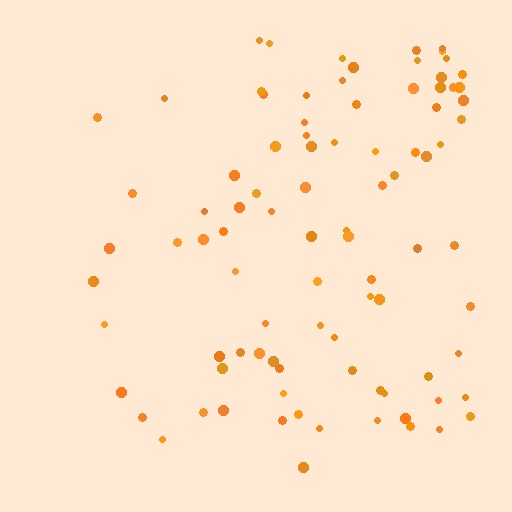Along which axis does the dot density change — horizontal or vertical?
Horizontal.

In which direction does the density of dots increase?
From left to right, with the right side densest.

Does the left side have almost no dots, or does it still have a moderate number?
Still a moderate number, just noticeably fewer than the right.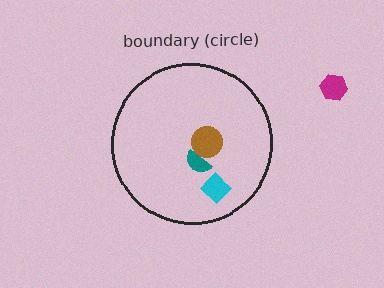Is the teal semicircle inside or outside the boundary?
Inside.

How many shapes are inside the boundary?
3 inside, 1 outside.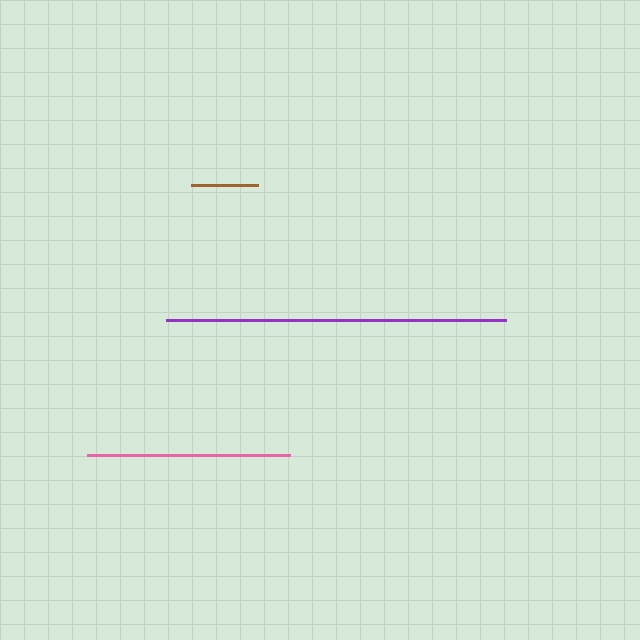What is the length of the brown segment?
The brown segment is approximately 67 pixels long.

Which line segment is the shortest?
The brown line is the shortest at approximately 67 pixels.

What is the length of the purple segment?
The purple segment is approximately 339 pixels long.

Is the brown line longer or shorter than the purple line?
The purple line is longer than the brown line.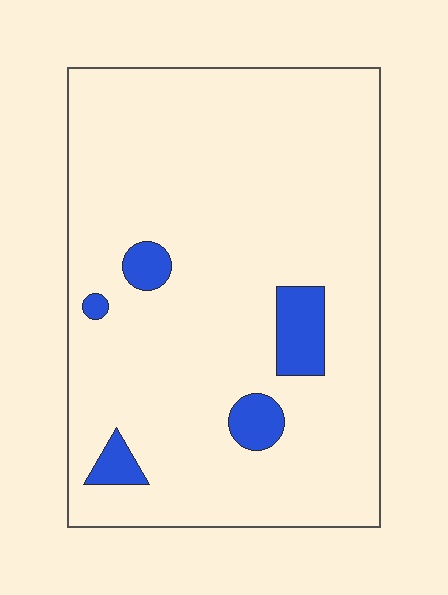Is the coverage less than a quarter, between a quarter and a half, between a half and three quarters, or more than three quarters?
Less than a quarter.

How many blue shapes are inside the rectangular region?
5.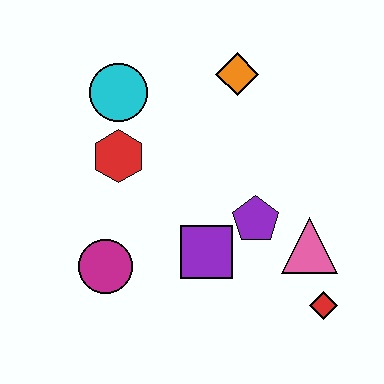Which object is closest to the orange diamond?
The cyan circle is closest to the orange diamond.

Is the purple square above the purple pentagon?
No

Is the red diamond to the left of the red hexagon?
No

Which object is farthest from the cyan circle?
The red diamond is farthest from the cyan circle.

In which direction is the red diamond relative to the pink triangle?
The red diamond is below the pink triangle.